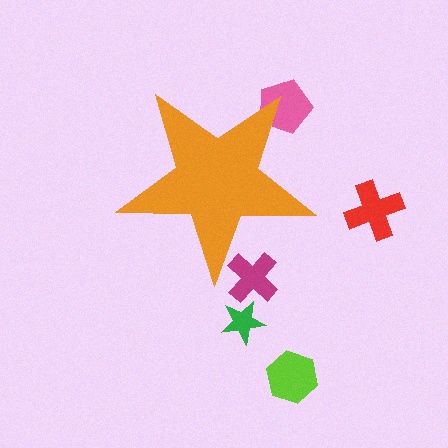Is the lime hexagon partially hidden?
No, the lime hexagon is fully visible.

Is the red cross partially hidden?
No, the red cross is fully visible.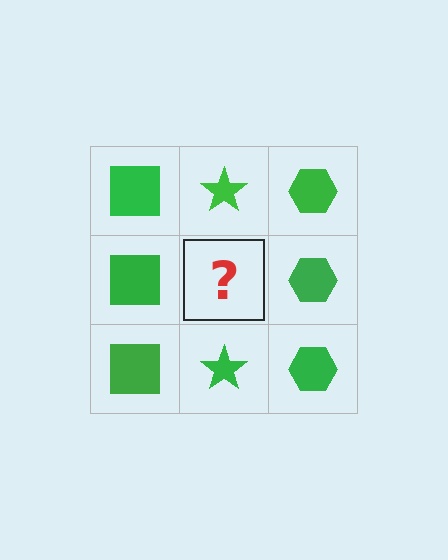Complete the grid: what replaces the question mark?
The question mark should be replaced with a green star.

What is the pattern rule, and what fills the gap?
The rule is that each column has a consistent shape. The gap should be filled with a green star.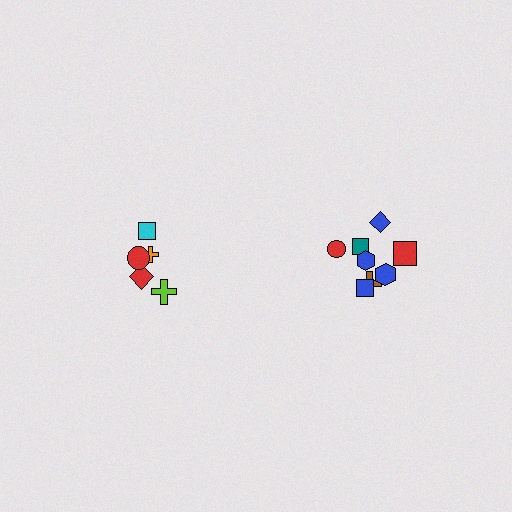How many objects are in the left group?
There are 5 objects.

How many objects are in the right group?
There are 8 objects.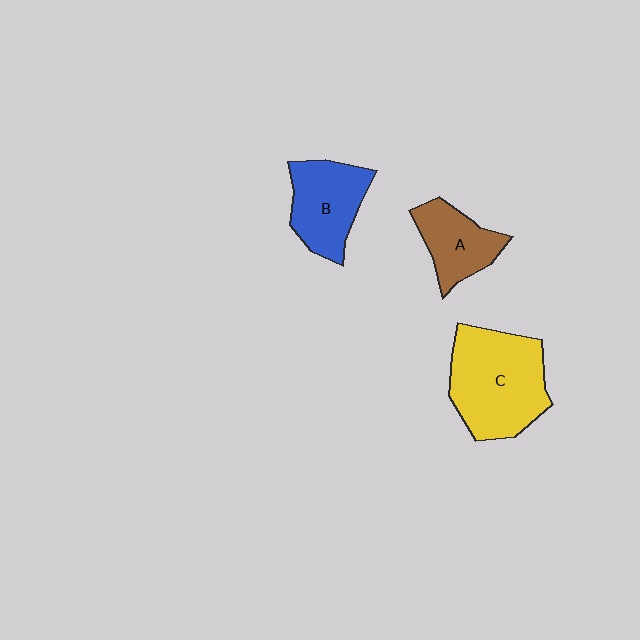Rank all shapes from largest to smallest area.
From largest to smallest: C (yellow), B (blue), A (brown).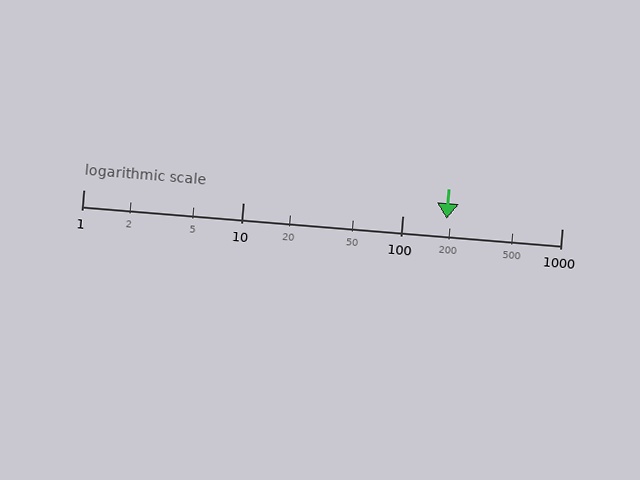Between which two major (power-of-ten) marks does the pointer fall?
The pointer is between 100 and 1000.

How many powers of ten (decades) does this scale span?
The scale spans 3 decades, from 1 to 1000.